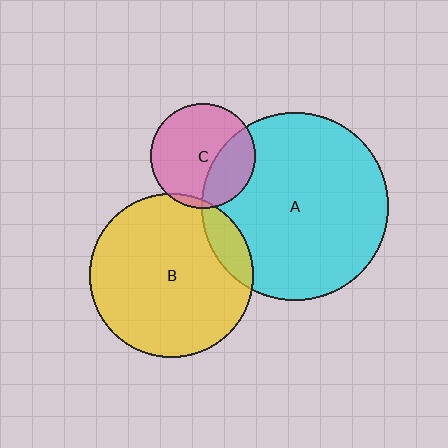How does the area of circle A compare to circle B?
Approximately 1.3 times.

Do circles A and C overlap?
Yes.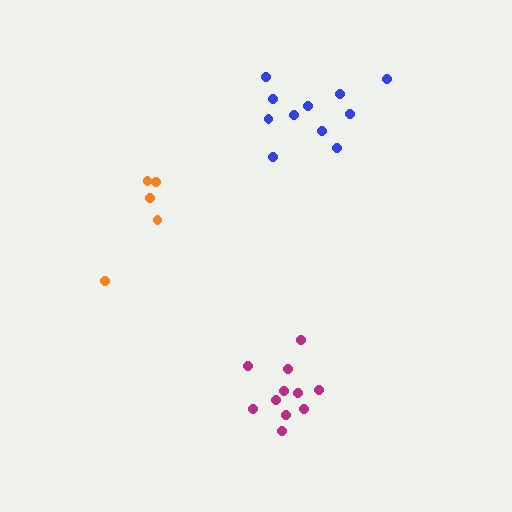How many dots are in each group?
Group 1: 11 dots, Group 2: 11 dots, Group 3: 5 dots (27 total).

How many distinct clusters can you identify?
There are 3 distinct clusters.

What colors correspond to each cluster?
The clusters are colored: magenta, blue, orange.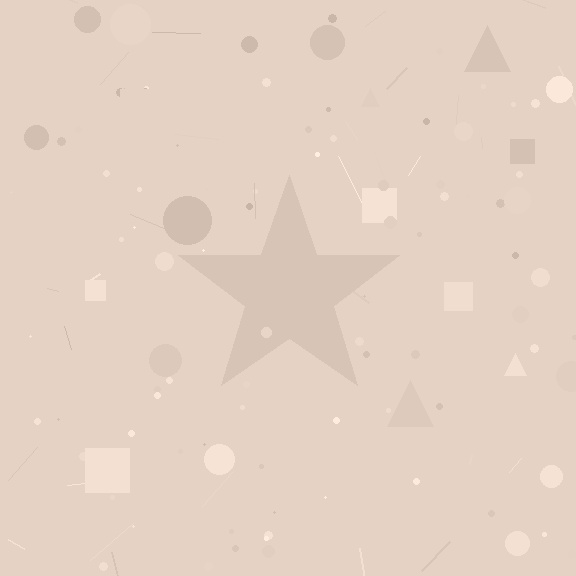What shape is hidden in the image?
A star is hidden in the image.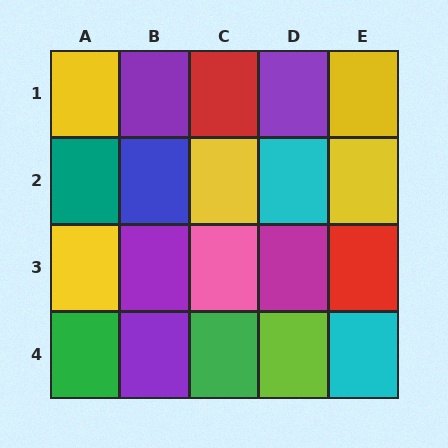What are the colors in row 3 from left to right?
Yellow, purple, pink, magenta, red.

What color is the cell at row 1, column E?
Yellow.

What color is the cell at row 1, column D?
Purple.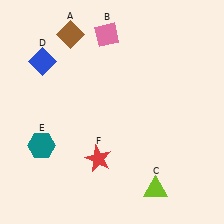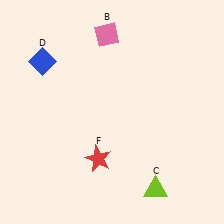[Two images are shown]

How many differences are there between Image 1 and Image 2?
There are 2 differences between the two images.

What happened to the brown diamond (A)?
The brown diamond (A) was removed in Image 2. It was in the top-left area of Image 1.